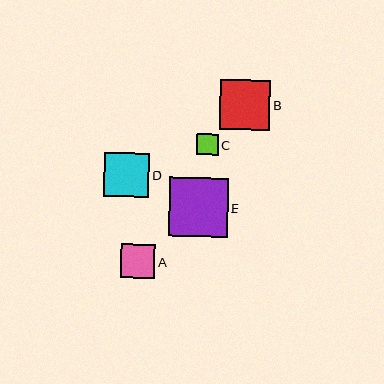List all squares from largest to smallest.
From largest to smallest: E, B, D, A, C.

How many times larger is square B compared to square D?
Square B is approximately 1.1 times the size of square D.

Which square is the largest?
Square E is the largest with a size of approximately 59 pixels.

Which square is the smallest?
Square C is the smallest with a size of approximately 21 pixels.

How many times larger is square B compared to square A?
Square B is approximately 1.4 times the size of square A.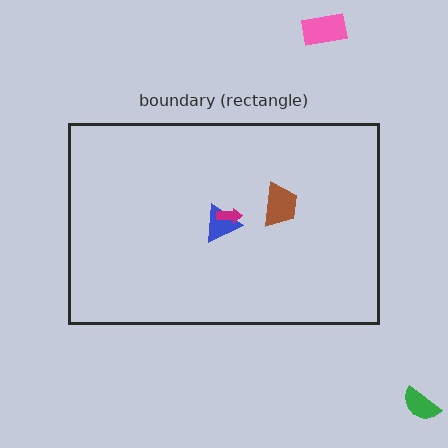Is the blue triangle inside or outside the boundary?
Inside.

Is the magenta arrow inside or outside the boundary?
Inside.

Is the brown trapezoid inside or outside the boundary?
Inside.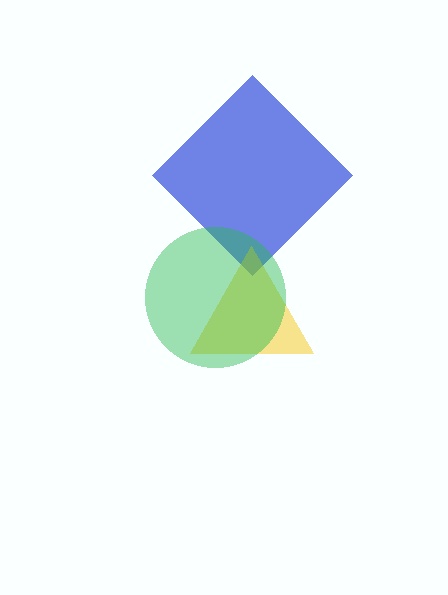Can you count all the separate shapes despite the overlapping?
Yes, there are 3 separate shapes.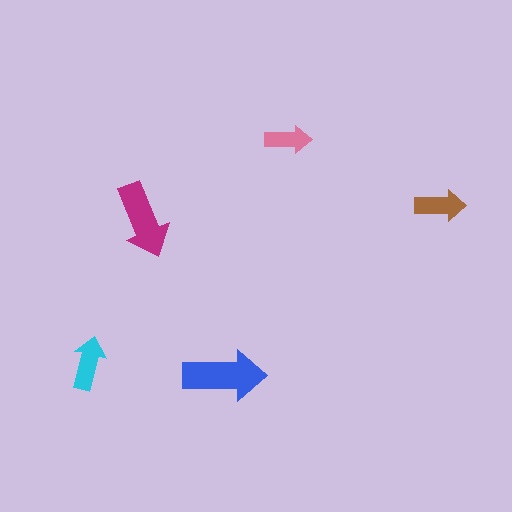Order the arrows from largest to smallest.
the blue one, the magenta one, the cyan one, the brown one, the pink one.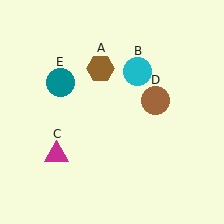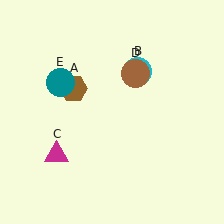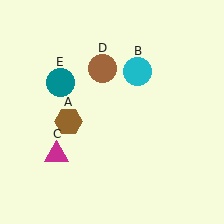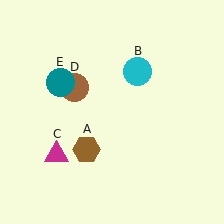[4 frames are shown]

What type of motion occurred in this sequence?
The brown hexagon (object A), brown circle (object D) rotated counterclockwise around the center of the scene.